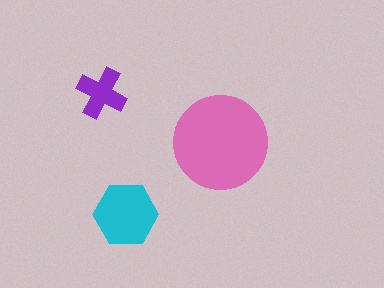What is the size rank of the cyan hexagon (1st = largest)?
2nd.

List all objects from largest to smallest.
The pink circle, the cyan hexagon, the purple cross.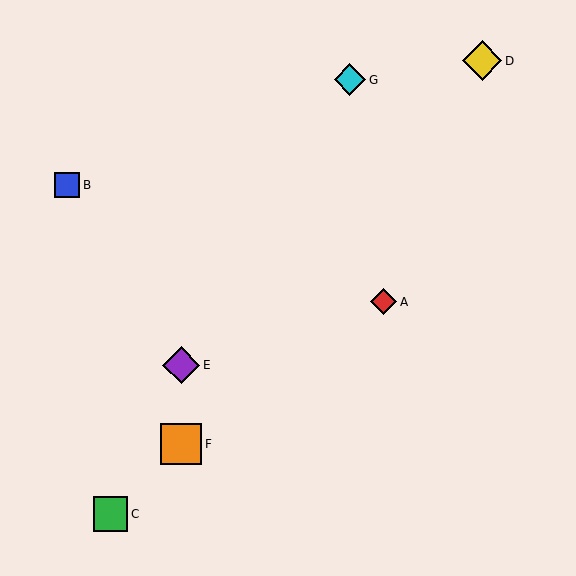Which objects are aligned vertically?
Objects E, F are aligned vertically.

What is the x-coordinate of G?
Object G is at x≈350.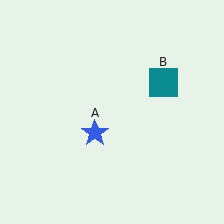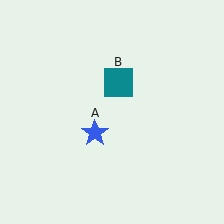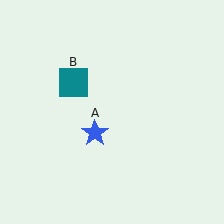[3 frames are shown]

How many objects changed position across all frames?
1 object changed position: teal square (object B).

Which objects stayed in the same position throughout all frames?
Blue star (object A) remained stationary.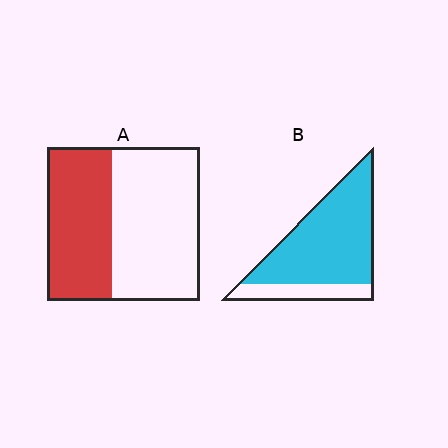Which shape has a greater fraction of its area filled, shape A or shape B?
Shape B.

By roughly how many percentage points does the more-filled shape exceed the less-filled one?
By roughly 35 percentage points (B over A).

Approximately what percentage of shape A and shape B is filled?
A is approximately 40% and B is approximately 80%.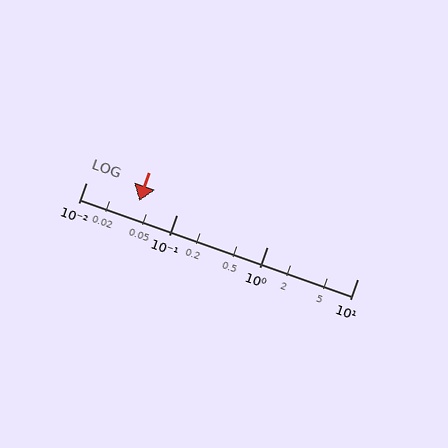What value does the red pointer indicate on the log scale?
The pointer indicates approximately 0.039.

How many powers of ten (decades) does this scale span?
The scale spans 3 decades, from 0.01 to 10.